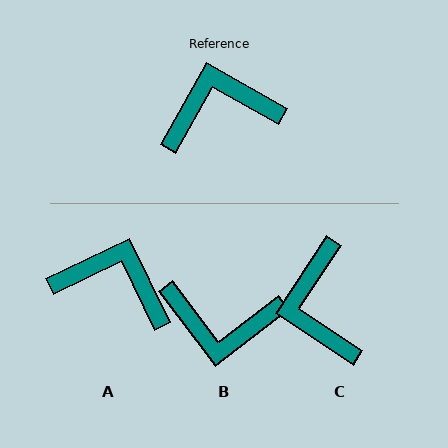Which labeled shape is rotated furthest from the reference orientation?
B, about 157 degrees away.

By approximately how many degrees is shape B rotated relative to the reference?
Approximately 157 degrees counter-clockwise.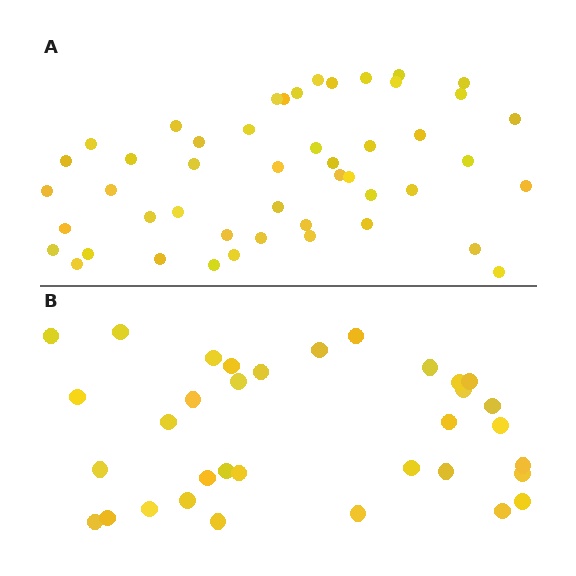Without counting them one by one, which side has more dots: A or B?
Region A (the top region) has more dots.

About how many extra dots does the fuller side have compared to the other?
Region A has approximately 15 more dots than region B.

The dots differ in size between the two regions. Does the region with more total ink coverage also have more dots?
No. Region B has more total ink coverage because its dots are larger, but region A actually contains more individual dots. Total area can be misleading — the number of items is what matters here.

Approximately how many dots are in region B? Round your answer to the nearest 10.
About 30 dots. (The exact count is 34, which rounds to 30.)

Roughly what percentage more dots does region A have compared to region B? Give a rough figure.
About 40% more.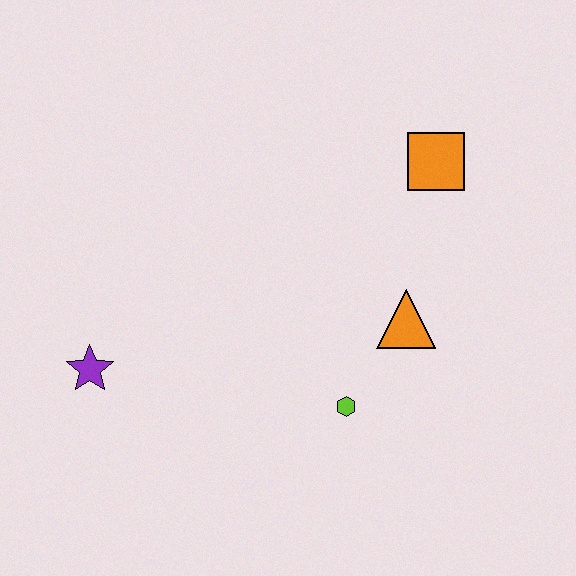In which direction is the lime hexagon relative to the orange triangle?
The lime hexagon is below the orange triangle.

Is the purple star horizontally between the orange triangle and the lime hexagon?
No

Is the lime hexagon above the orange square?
No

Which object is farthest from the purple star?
The orange square is farthest from the purple star.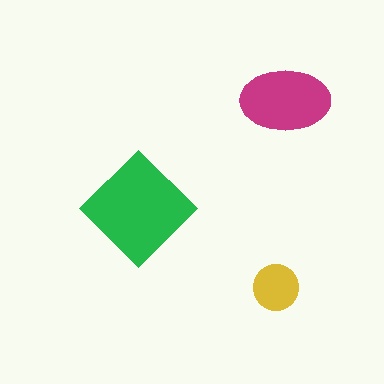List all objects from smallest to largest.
The yellow circle, the magenta ellipse, the green diamond.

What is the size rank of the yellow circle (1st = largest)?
3rd.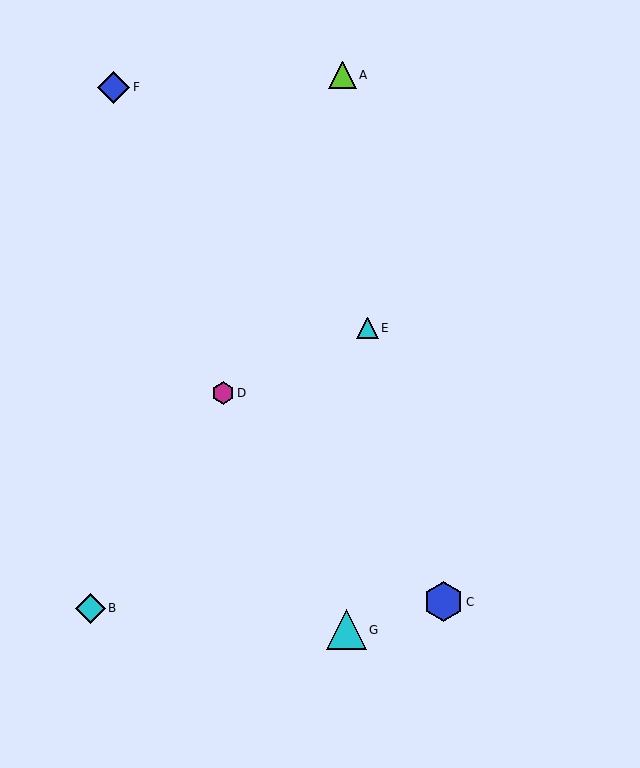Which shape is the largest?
The cyan triangle (labeled G) is the largest.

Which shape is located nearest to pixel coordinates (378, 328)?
The cyan triangle (labeled E) at (367, 328) is nearest to that location.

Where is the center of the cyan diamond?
The center of the cyan diamond is at (90, 608).